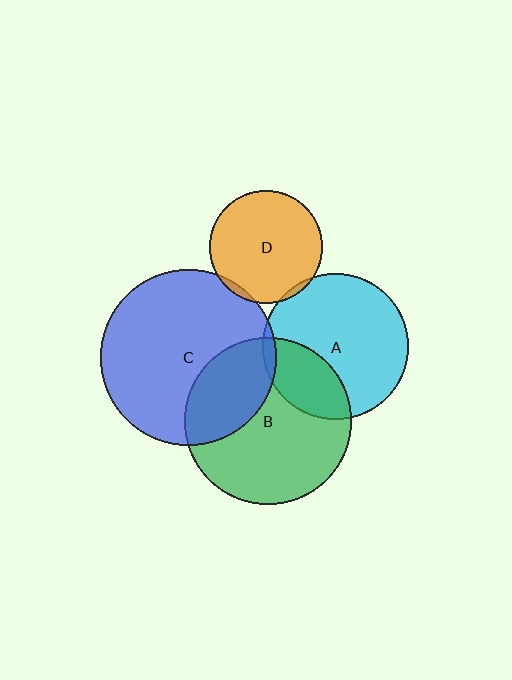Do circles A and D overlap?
Yes.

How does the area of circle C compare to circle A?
Approximately 1.5 times.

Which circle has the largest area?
Circle C (blue).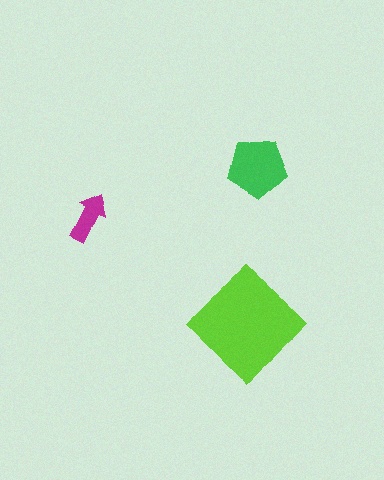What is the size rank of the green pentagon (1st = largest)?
2nd.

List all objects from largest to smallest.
The lime diamond, the green pentagon, the magenta arrow.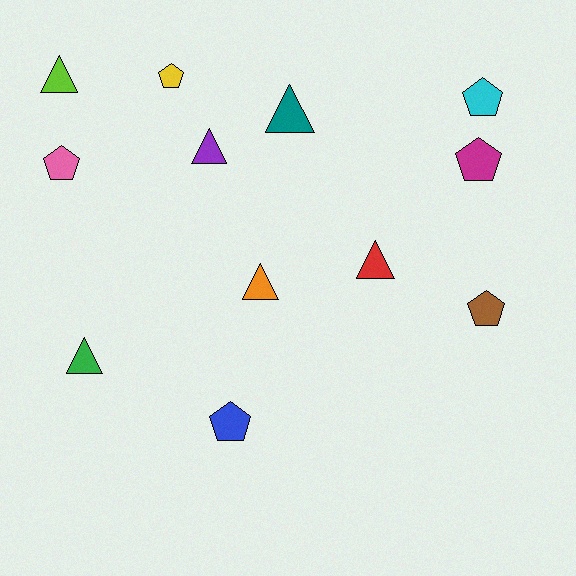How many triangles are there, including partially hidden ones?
There are 6 triangles.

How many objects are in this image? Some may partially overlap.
There are 12 objects.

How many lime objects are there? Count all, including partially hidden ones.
There is 1 lime object.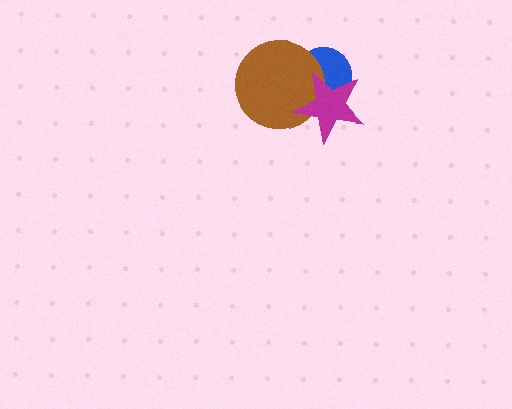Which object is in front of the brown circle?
The magenta star is in front of the brown circle.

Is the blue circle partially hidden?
Yes, it is partially covered by another shape.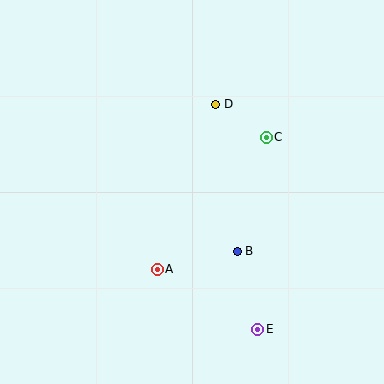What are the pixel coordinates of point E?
Point E is at (258, 329).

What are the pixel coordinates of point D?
Point D is at (216, 104).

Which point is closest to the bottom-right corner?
Point E is closest to the bottom-right corner.